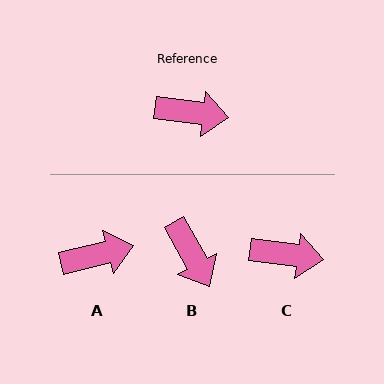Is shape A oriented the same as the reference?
No, it is off by about 21 degrees.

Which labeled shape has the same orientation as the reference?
C.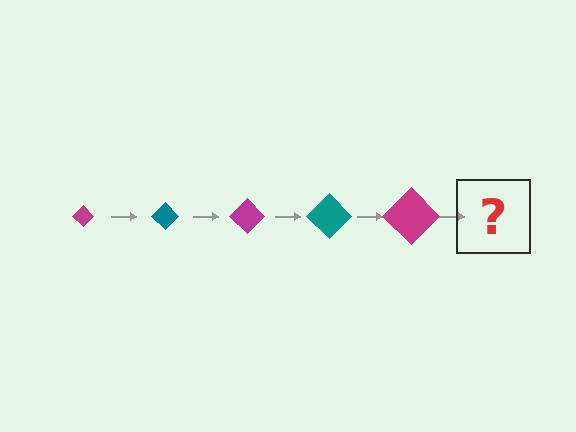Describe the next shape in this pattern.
It should be a teal diamond, larger than the previous one.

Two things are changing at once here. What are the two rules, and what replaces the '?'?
The two rules are that the diamond grows larger each step and the color cycles through magenta and teal. The '?' should be a teal diamond, larger than the previous one.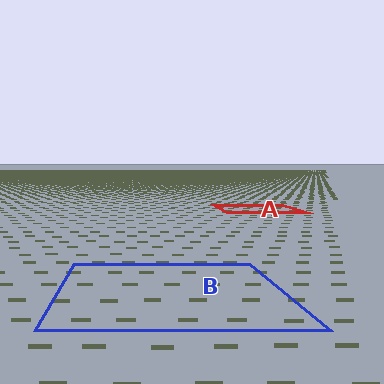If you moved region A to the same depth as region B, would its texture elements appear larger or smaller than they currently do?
They would appear larger. At a closer depth, the same texture elements are projected at a bigger on-screen size.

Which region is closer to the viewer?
Region B is closer. The texture elements there are larger and more spread out.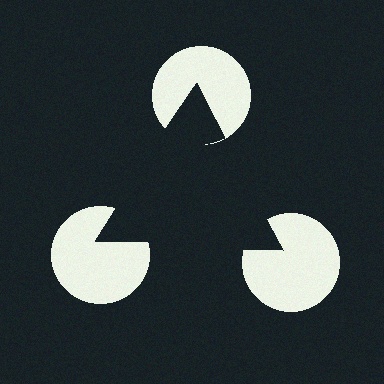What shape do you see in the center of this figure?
An illusory triangle — its edges are inferred from the aligned wedge cuts in the pac-man discs, not physically drawn.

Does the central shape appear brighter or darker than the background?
It typically appears slightly darker than the background, even though no actual brightness change is drawn.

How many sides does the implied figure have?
3 sides.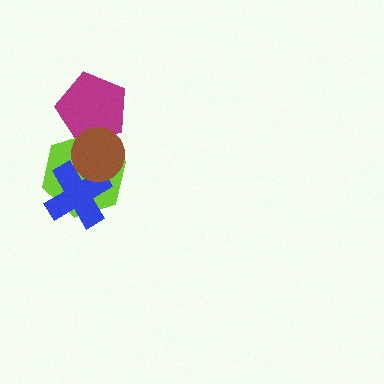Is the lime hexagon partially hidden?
Yes, it is partially covered by another shape.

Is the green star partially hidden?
Yes, it is partially covered by another shape.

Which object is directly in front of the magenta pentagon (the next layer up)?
The lime hexagon is directly in front of the magenta pentagon.